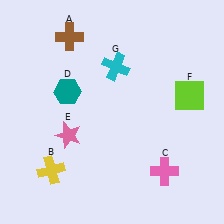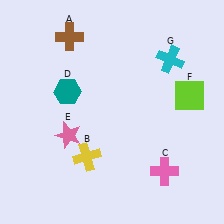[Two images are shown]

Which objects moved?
The objects that moved are: the yellow cross (B), the cyan cross (G).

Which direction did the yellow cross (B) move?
The yellow cross (B) moved right.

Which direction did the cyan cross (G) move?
The cyan cross (G) moved right.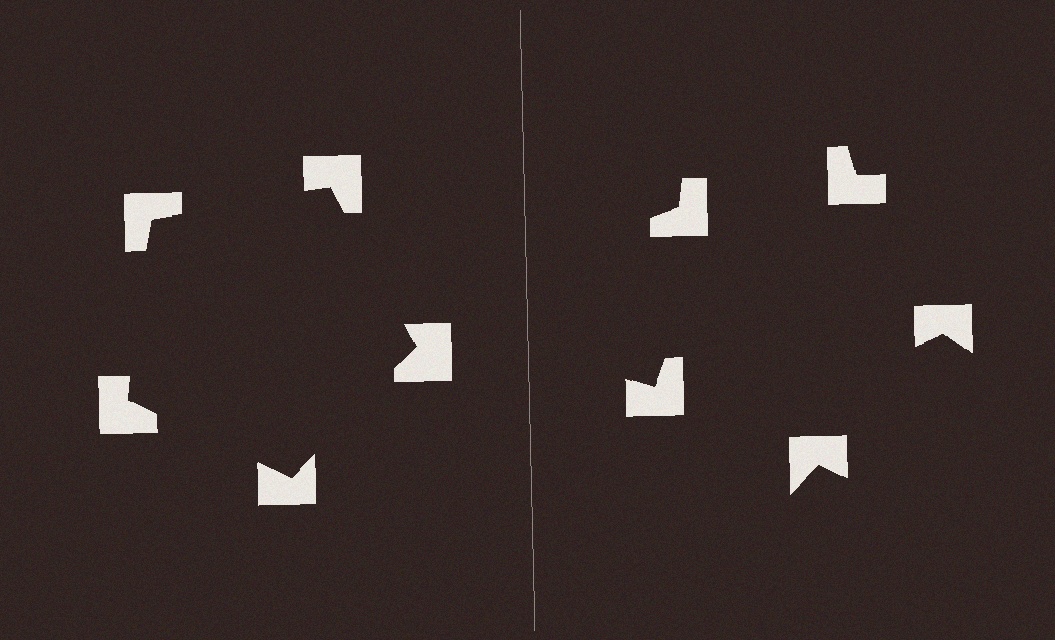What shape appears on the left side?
An illusory pentagon.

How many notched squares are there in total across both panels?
10 — 5 on each side.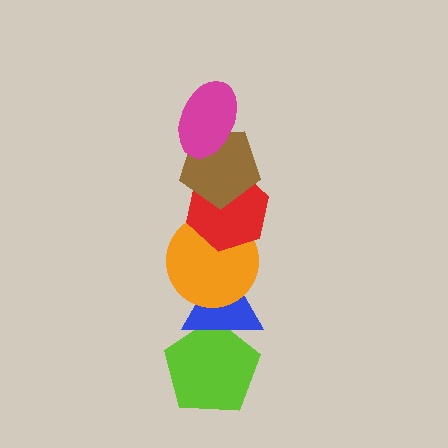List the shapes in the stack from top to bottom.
From top to bottom: the magenta ellipse, the brown pentagon, the red hexagon, the orange circle, the blue triangle, the lime pentagon.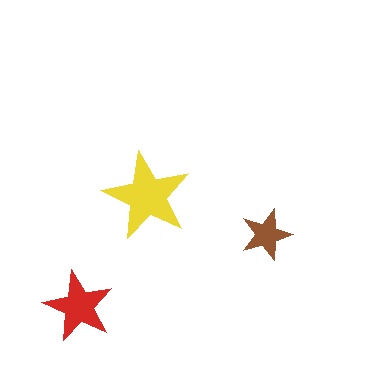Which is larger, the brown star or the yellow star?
The yellow one.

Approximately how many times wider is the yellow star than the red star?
About 1.5 times wider.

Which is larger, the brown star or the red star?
The red one.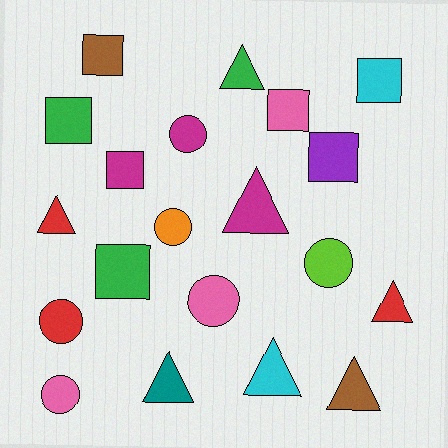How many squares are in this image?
There are 7 squares.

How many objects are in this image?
There are 20 objects.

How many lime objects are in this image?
There is 1 lime object.